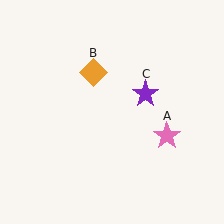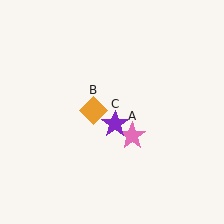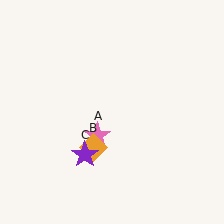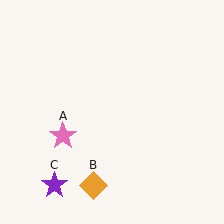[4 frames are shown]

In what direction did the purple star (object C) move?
The purple star (object C) moved down and to the left.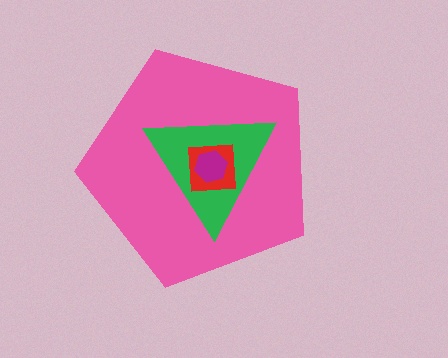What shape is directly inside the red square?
The magenta hexagon.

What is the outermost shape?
The pink pentagon.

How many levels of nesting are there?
4.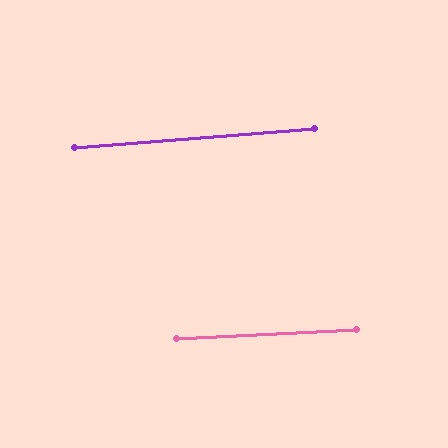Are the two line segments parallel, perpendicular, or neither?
Parallel — their directions differ by only 1.6°.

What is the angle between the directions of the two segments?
Approximately 2 degrees.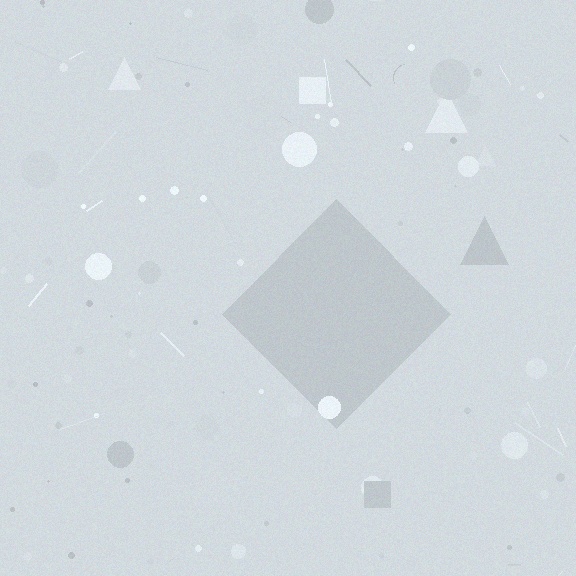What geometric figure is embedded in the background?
A diamond is embedded in the background.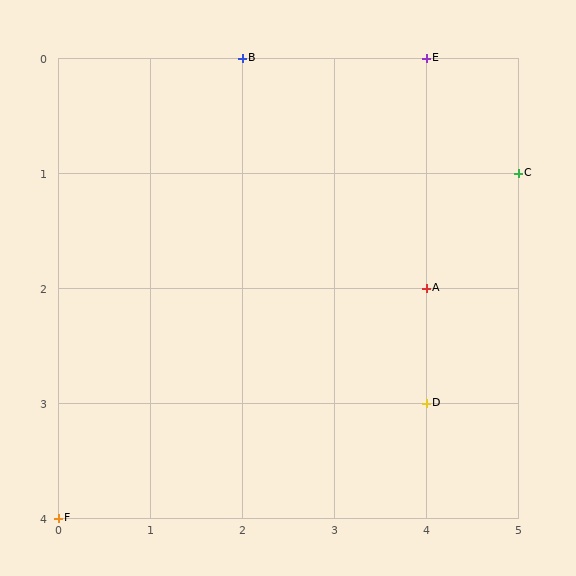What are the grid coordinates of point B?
Point B is at grid coordinates (2, 0).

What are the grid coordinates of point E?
Point E is at grid coordinates (4, 0).